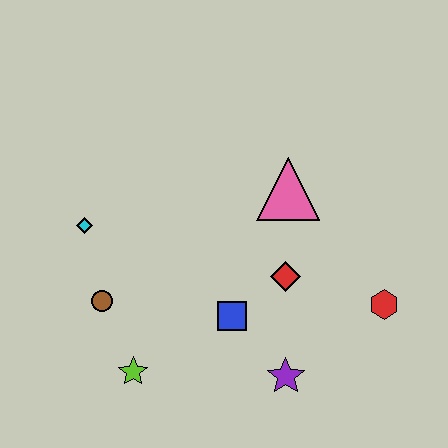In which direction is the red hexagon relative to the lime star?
The red hexagon is to the right of the lime star.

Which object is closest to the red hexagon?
The red diamond is closest to the red hexagon.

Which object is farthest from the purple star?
The cyan diamond is farthest from the purple star.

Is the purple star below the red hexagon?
Yes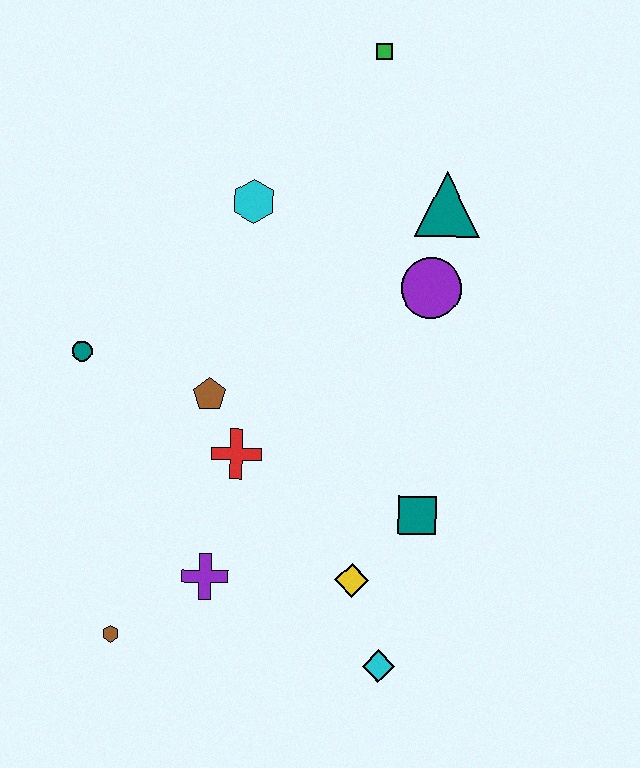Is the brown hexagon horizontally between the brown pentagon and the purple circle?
No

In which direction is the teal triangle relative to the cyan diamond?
The teal triangle is above the cyan diamond.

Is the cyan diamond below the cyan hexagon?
Yes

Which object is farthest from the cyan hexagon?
The cyan diamond is farthest from the cyan hexagon.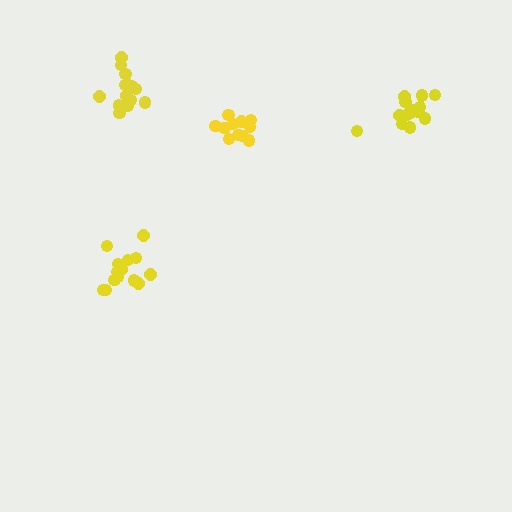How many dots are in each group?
Group 1: 14 dots, Group 2: 14 dots, Group 3: 11 dots, Group 4: 15 dots (54 total).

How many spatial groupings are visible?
There are 4 spatial groupings.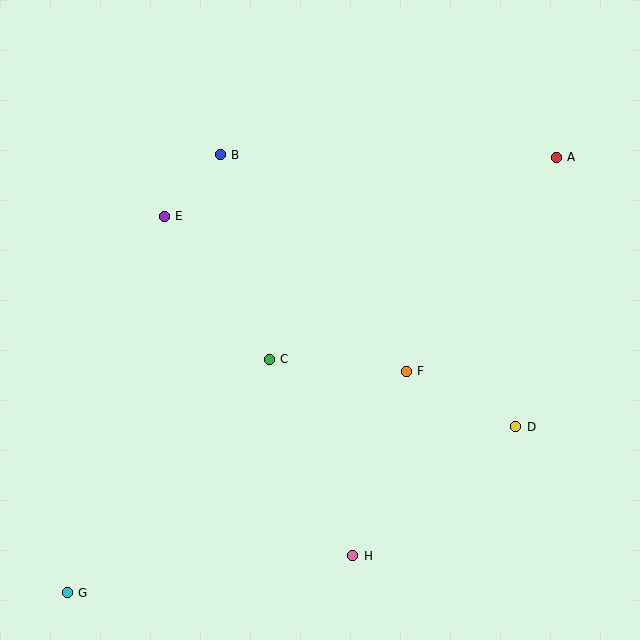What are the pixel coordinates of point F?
Point F is at (406, 371).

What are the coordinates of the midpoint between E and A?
The midpoint between E and A is at (360, 187).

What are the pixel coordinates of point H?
Point H is at (353, 556).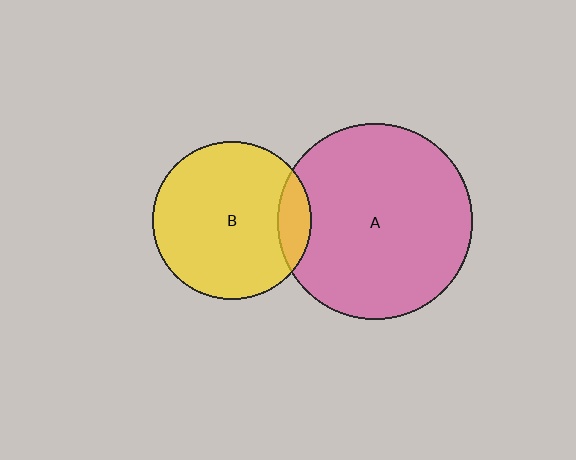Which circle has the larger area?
Circle A (pink).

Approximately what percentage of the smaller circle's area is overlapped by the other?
Approximately 10%.